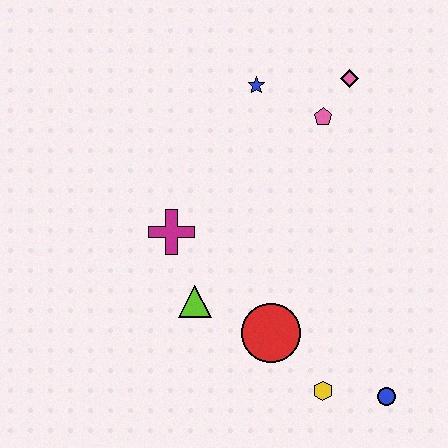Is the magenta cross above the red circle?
Yes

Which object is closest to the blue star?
The pink pentagon is closest to the blue star.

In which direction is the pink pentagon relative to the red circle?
The pink pentagon is above the red circle.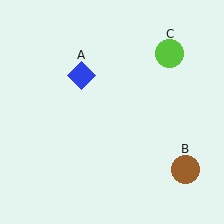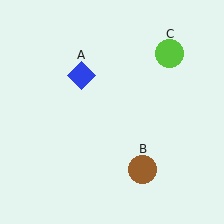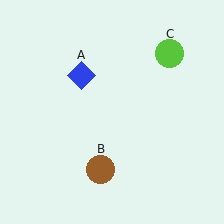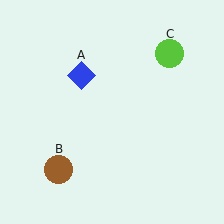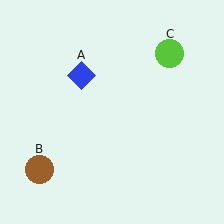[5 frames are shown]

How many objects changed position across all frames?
1 object changed position: brown circle (object B).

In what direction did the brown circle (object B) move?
The brown circle (object B) moved left.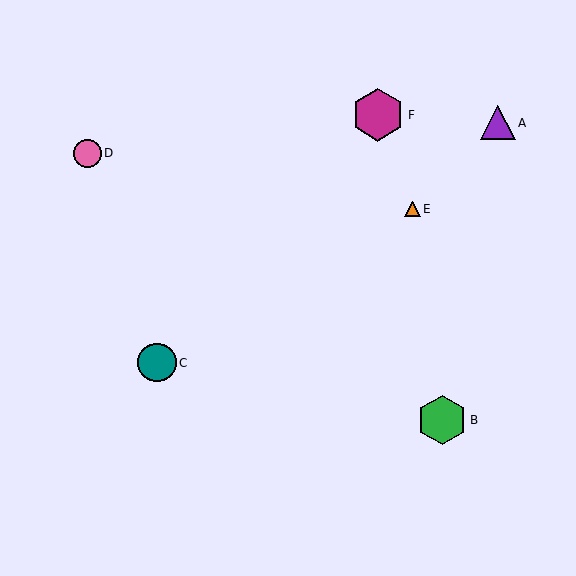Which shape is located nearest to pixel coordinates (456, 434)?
The green hexagon (labeled B) at (442, 420) is nearest to that location.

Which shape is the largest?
The magenta hexagon (labeled F) is the largest.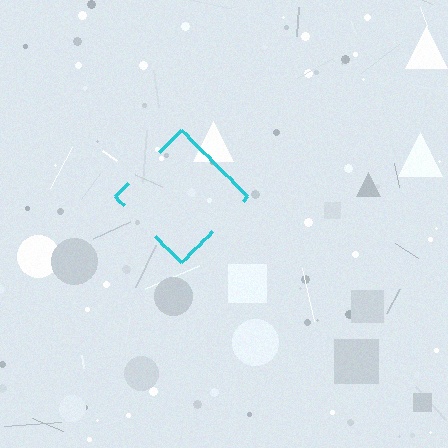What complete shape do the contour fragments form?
The contour fragments form a diamond.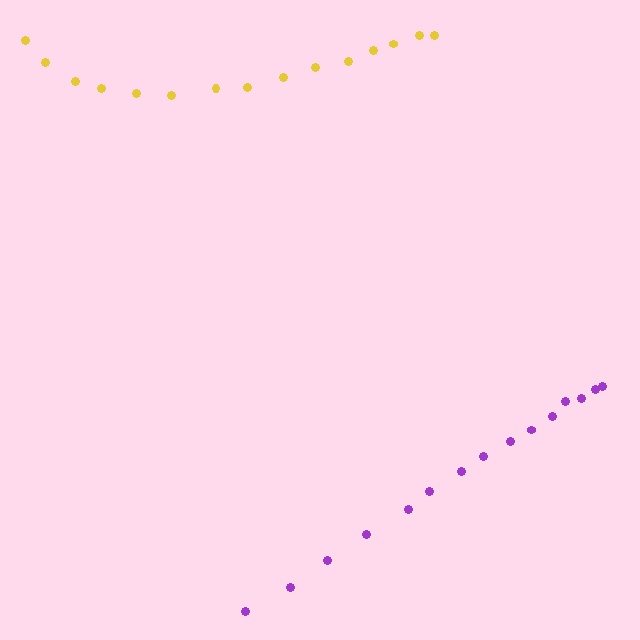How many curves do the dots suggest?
There are 2 distinct paths.